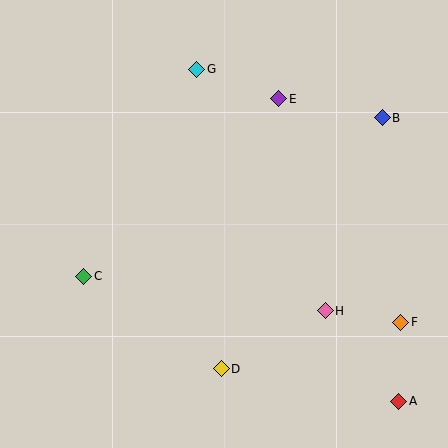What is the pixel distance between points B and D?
The distance between B and D is 298 pixels.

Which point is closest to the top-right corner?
Point B is closest to the top-right corner.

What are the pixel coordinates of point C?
Point C is at (84, 276).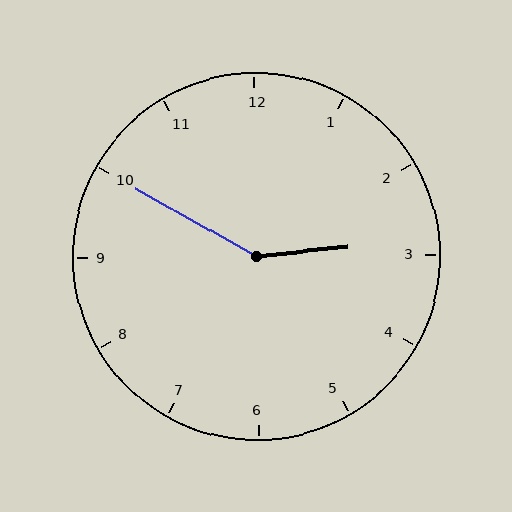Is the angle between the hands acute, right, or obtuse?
It is obtuse.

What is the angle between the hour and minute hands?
Approximately 145 degrees.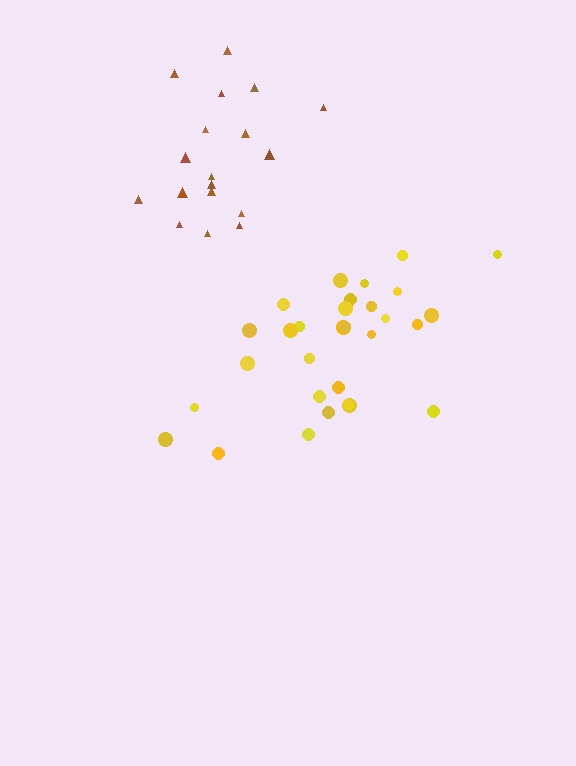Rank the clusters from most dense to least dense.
yellow, brown.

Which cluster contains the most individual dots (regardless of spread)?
Yellow (30).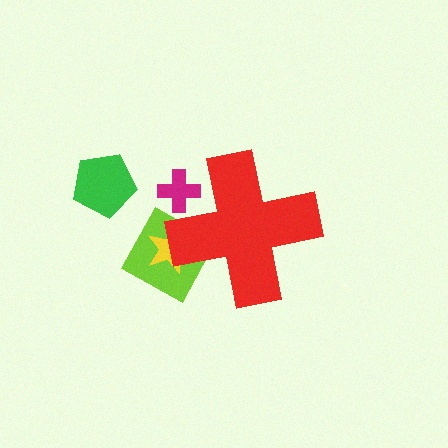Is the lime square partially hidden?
Yes, the lime square is partially hidden behind the red cross.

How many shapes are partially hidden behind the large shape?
3 shapes are partially hidden.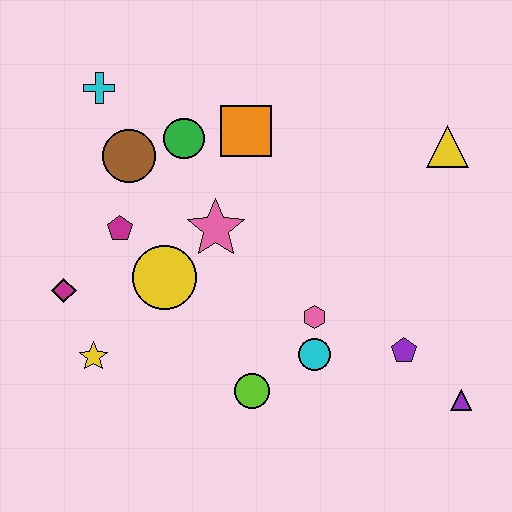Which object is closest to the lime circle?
The cyan circle is closest to the lime circle.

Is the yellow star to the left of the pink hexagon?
Yes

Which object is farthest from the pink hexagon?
The cyan cross is farthest from the pink hexagon.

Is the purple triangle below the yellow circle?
Yes